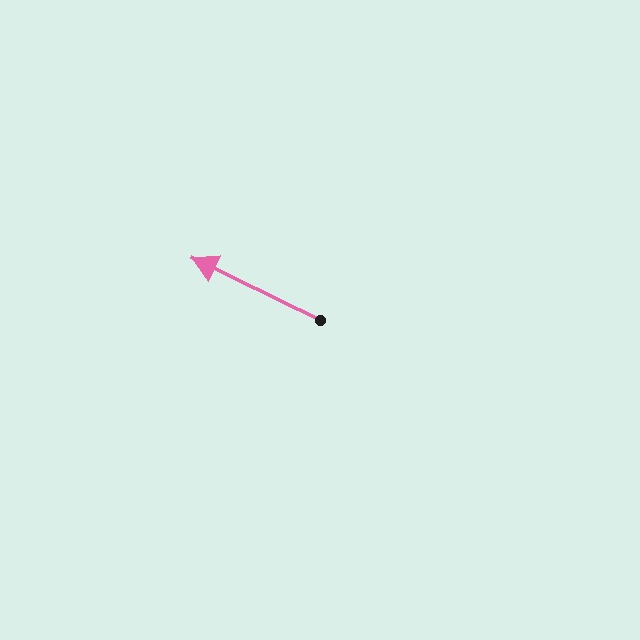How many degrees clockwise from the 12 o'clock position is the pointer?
Approximately 296 degrees.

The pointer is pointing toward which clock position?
Roughly 10 o'clock.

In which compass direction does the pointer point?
Northwest.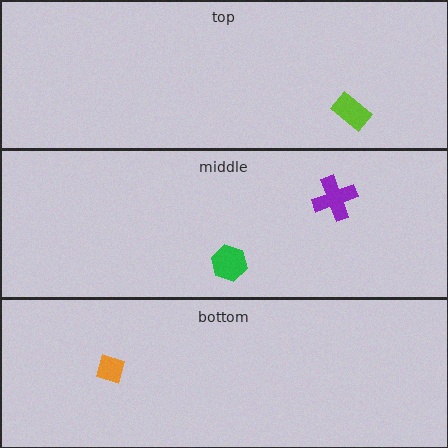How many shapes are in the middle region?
2.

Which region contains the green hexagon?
The middle region.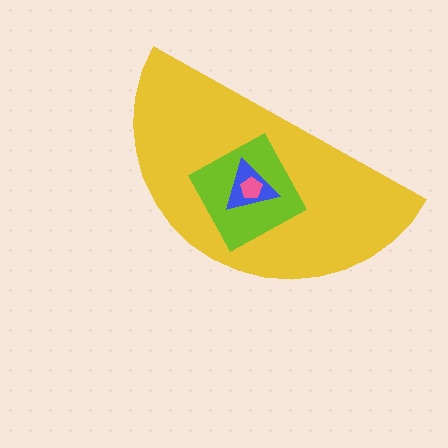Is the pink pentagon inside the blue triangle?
Yes.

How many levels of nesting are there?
4.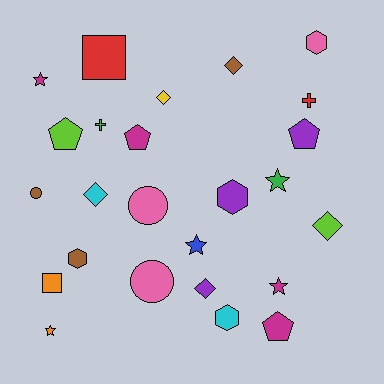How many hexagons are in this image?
There are 4 hexagons.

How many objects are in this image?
There are 25 objects.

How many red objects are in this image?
There are 2 red objects.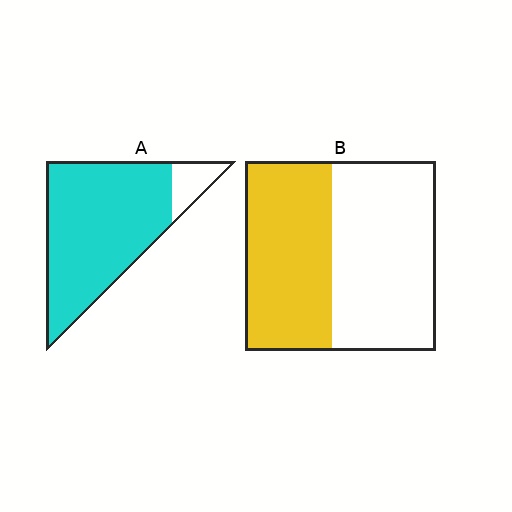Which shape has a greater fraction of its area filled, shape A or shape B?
Shape A.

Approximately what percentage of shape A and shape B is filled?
A is approximately 90% and B is approximately 45%.